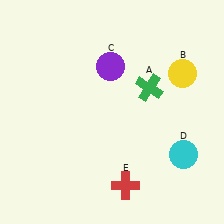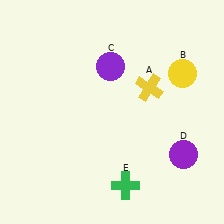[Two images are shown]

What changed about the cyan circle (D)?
In Image 1, D is cyan. In Image 2, it changed to purple.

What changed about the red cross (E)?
In Image 1, E is red. In Image 2, it changed to green.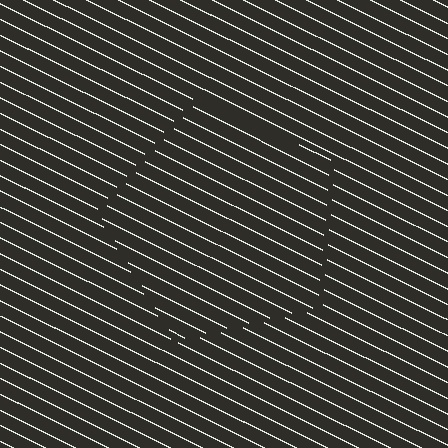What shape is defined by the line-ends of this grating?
An illusory pentagon. The interior of the shape contains the same grating, shifted by half a period — the contour is defined by the phase discontinuity where line-ends from the inner and outer gratings abut.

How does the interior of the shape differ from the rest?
The interior of the shape contains the same grating, shifted by half a period — the contour is defined by the phase discontinuity where line-ends from the inner and outer gratings abut.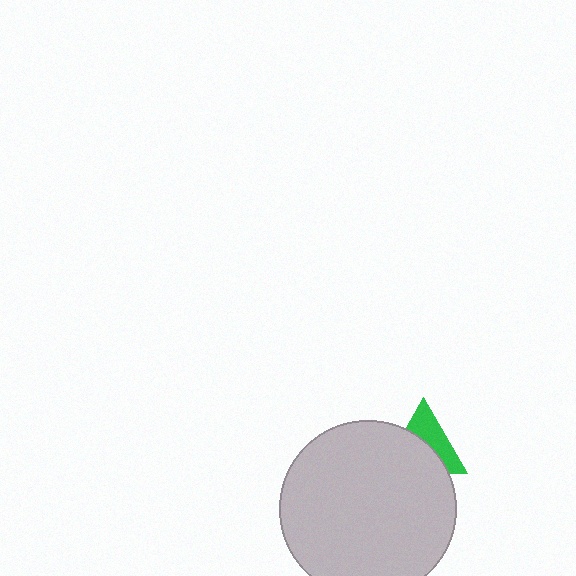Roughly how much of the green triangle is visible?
About half of it is visible (roughly 46%).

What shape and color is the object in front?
The object in front is a light gray circle.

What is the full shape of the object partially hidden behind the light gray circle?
The partially hidden object is a green triangle.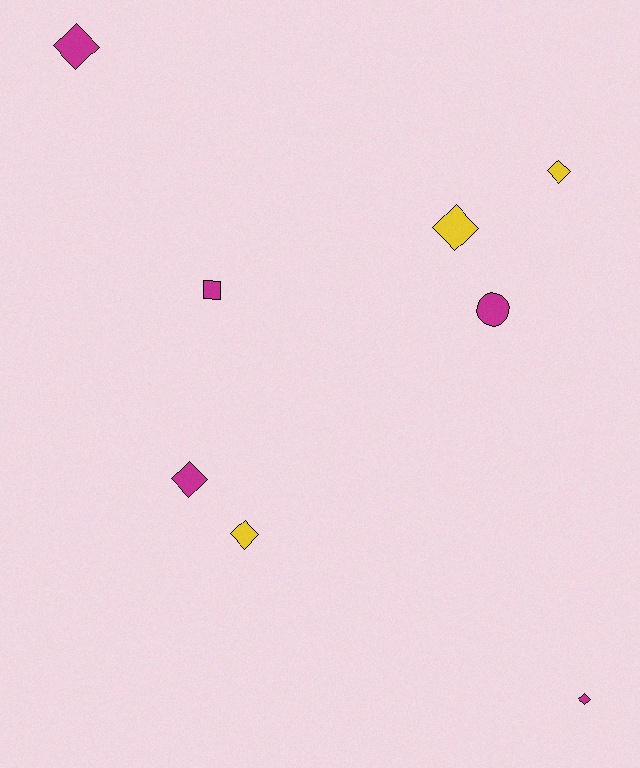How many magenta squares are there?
There is 1 magenta square.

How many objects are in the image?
There are 8 objects.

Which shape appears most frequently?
Diamond, with 6 objects.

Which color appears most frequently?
Magenta, with 5 objects.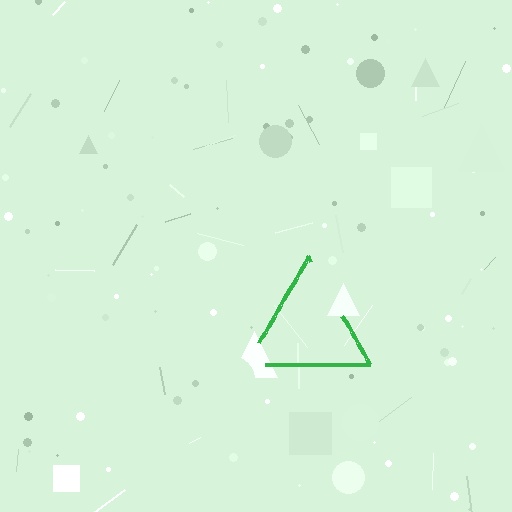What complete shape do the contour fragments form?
The contour fragments form a triangle.